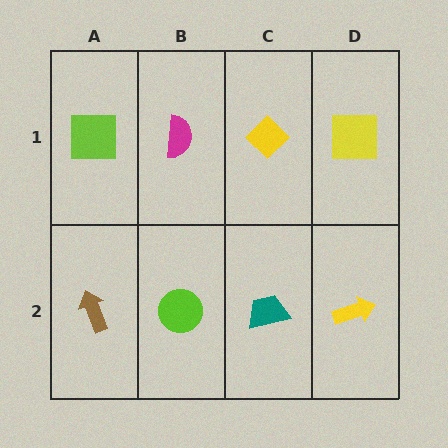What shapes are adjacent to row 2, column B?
A magenta semicircle (row 1, column B), a brown arrow (row 2, column A), a teal trapezoid (row 2, column C).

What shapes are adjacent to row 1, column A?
A brown arrow (row 2, column A), a magenta semicircle (row 1, column B).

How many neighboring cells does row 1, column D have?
2.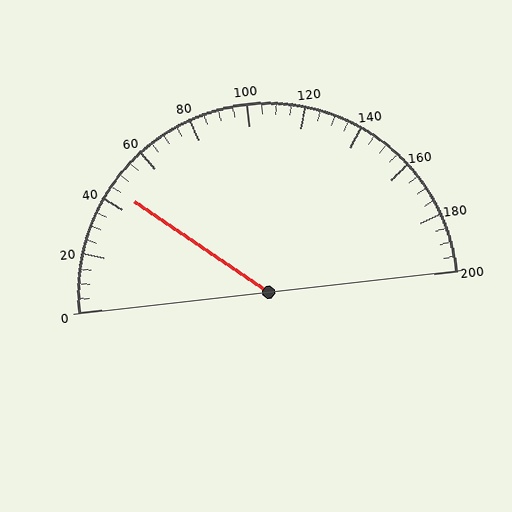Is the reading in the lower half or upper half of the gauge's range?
The reading is in the lower half of the range (0 to 200).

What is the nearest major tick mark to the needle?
The nearest major tick mark is 40.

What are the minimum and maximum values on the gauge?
The gauge ranges from 0 to 200.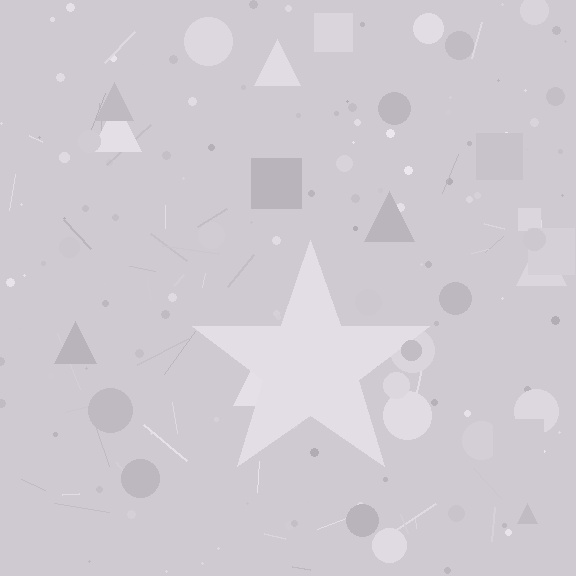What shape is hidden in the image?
A star is hidden in the image.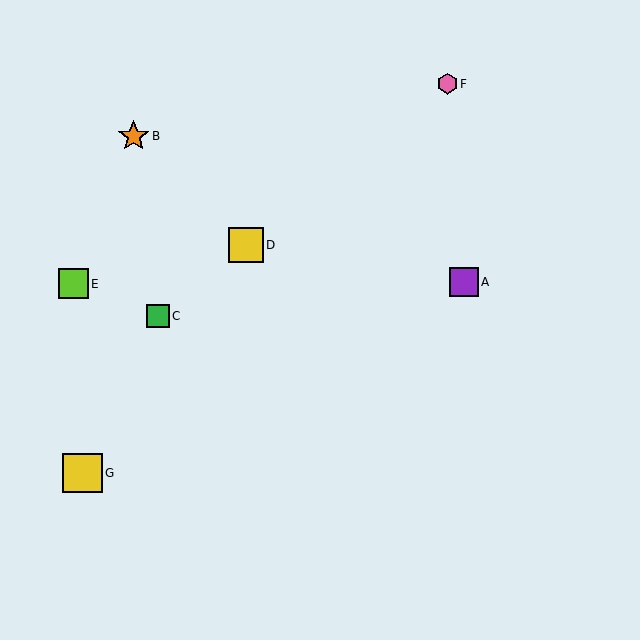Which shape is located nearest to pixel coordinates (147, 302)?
The green square (labeled C) at (158, 316) is nearest to that location.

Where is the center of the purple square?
The center of the purple square is at (464, 282).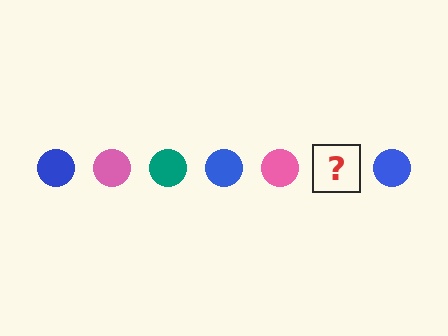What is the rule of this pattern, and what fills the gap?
The rule is that the pattern cycles through blue, pink, teal circles. The gap should be filled with a teal circle.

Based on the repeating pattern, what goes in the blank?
The blank should be a teal circle.